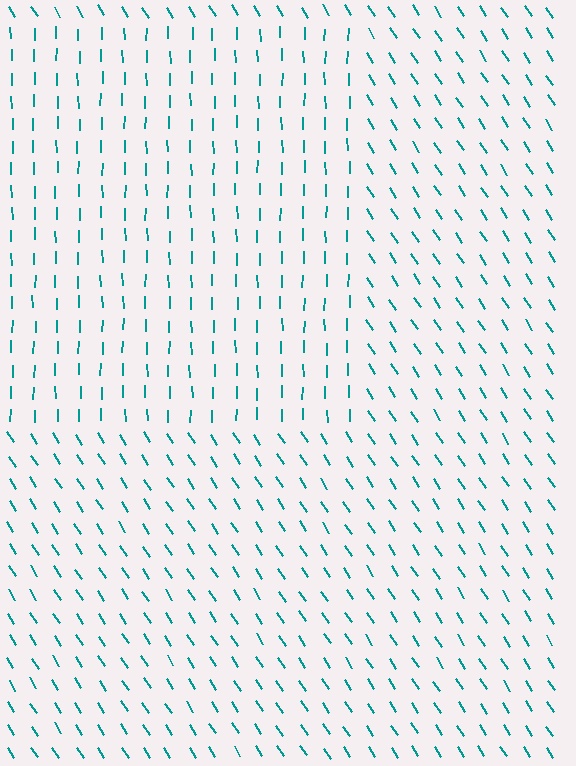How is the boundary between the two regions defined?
The boundary is defined purely by a change in line orientation (approximately 33 degrees difference). All lines are the same color and thickness.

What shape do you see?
I see a rectangle.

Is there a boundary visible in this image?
Yes, there is a texture boundary formed by a change in line orientation.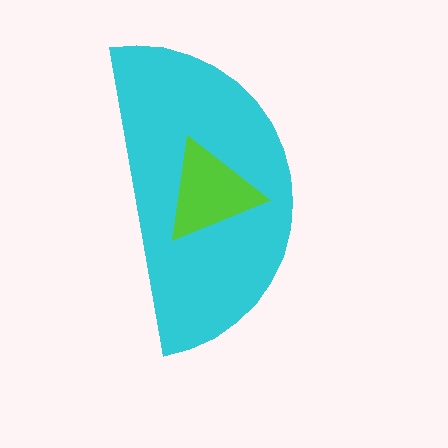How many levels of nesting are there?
2.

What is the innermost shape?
The lime triangle.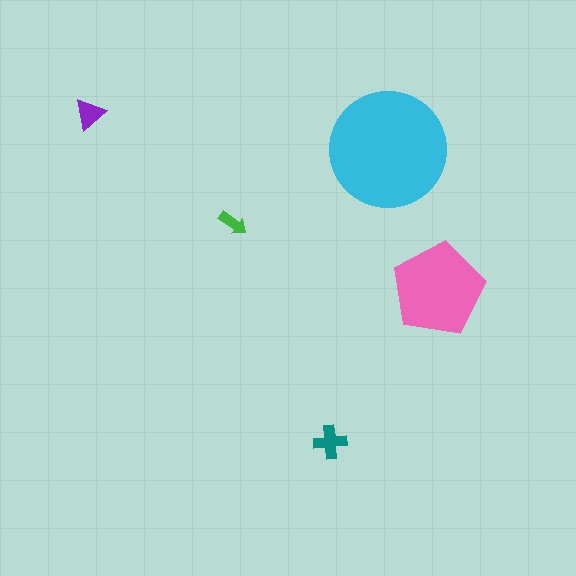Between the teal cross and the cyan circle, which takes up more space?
The cyan circle.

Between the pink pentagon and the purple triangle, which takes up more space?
The pink pentagon.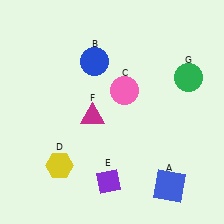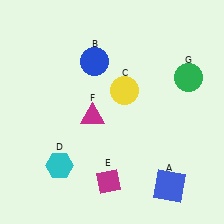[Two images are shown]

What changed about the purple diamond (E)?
In Image 1, E is purple. In Image 2, it changed to magenta.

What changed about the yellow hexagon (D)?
In Image 1, D is yellow. In Image 2, it changed to cyan.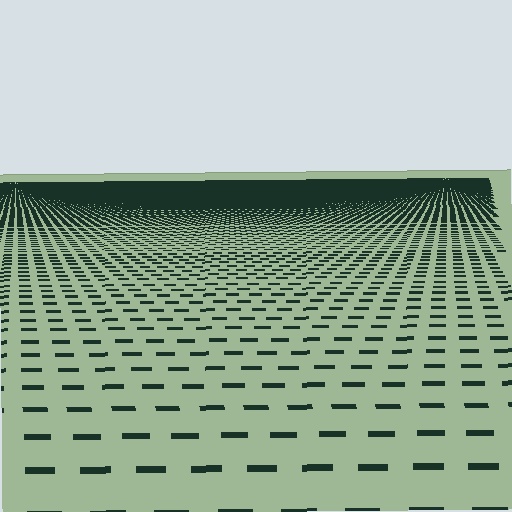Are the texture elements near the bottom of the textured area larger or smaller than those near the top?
Larger. Near the bottom, elements are closer to the viewer and appear at a bigger on-screen size.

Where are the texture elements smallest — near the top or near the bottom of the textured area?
Near the top.